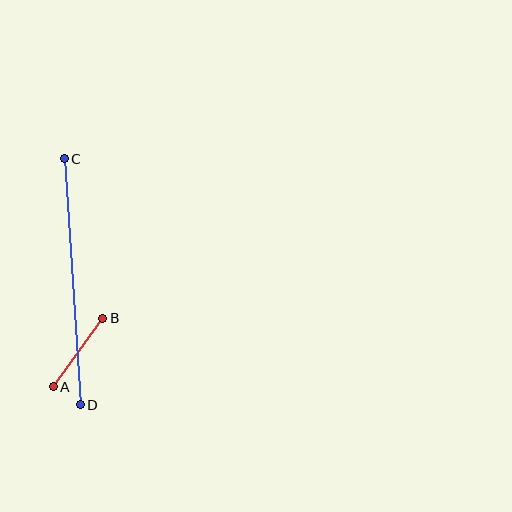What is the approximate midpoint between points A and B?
The midpoint is at approximately (78, 352) pixels.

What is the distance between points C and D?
The distance is approximately 247 pixels.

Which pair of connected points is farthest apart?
Points C and D are farthest apart.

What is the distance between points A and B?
The distance is approximately 85 pixels.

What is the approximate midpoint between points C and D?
The midpoint is at approximately (72, 282) pixels.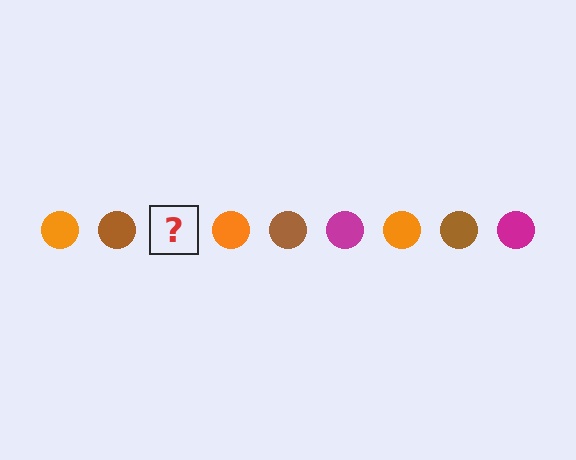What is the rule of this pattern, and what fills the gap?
The rule is that the pattern cycles through orange, brown, magenta circles. The gap should be filled with a magenta circle.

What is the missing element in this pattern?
The missing element is a magenta circle.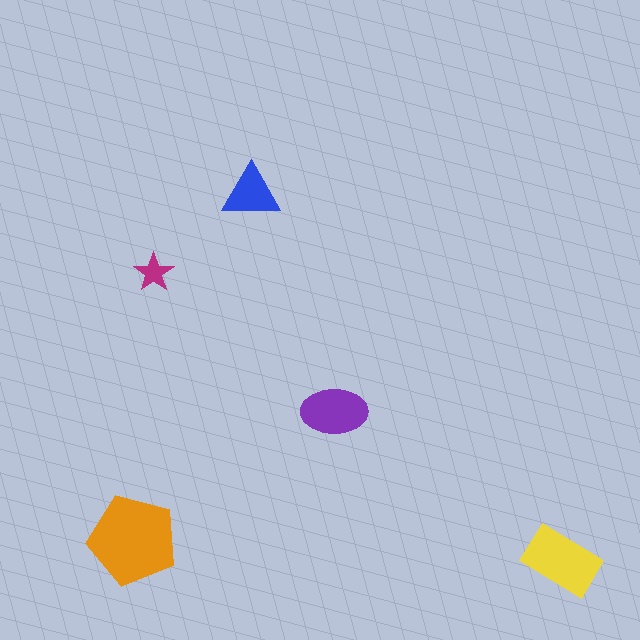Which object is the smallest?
The magenta star.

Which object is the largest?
The orange pentagon.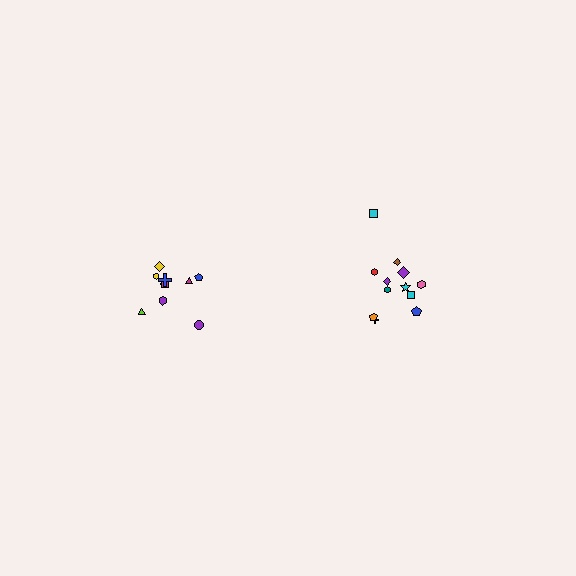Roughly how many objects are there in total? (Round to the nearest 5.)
Roughly 20 objects in total.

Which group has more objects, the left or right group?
The right group.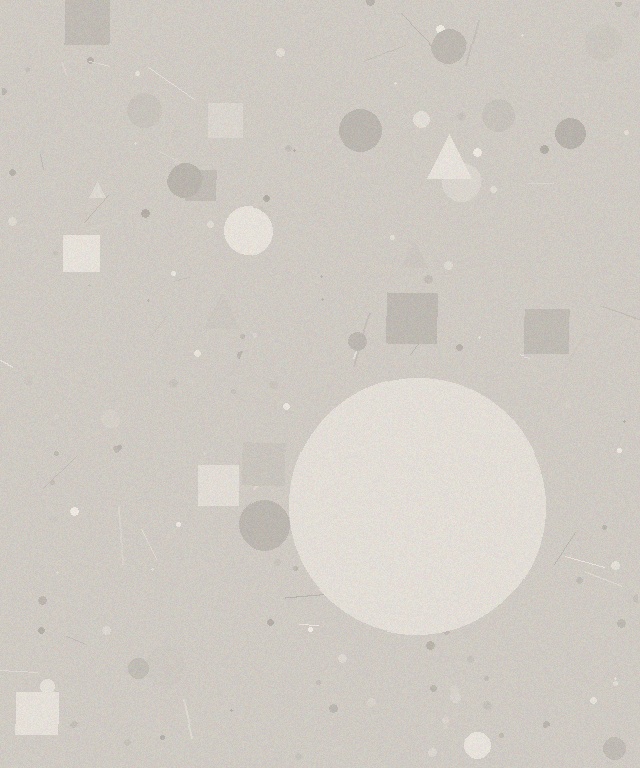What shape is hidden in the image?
A circle is hidden in the image.